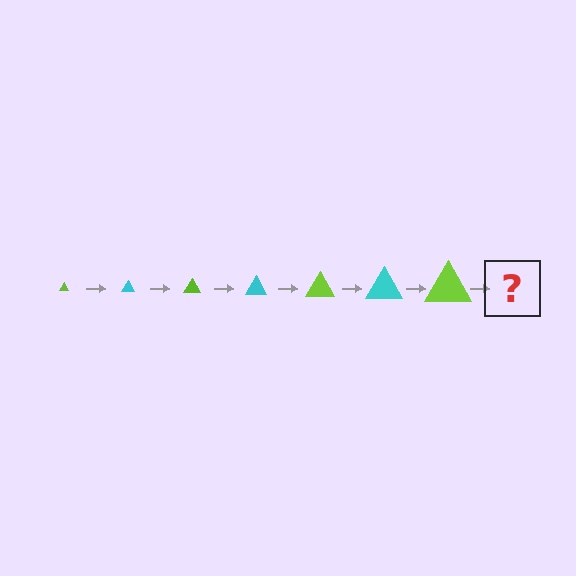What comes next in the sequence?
The next element should be a cyan triangle, larger than the previous one.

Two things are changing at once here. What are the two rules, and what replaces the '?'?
The two rules are that the triangle grows larger each step and the color cycles through lime and cyan. The '?' should be a cyan triangle, larger than the previous one.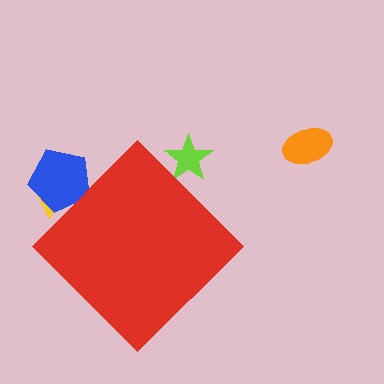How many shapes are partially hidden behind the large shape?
3 shapes are partially hidden.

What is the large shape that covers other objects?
A red diamond.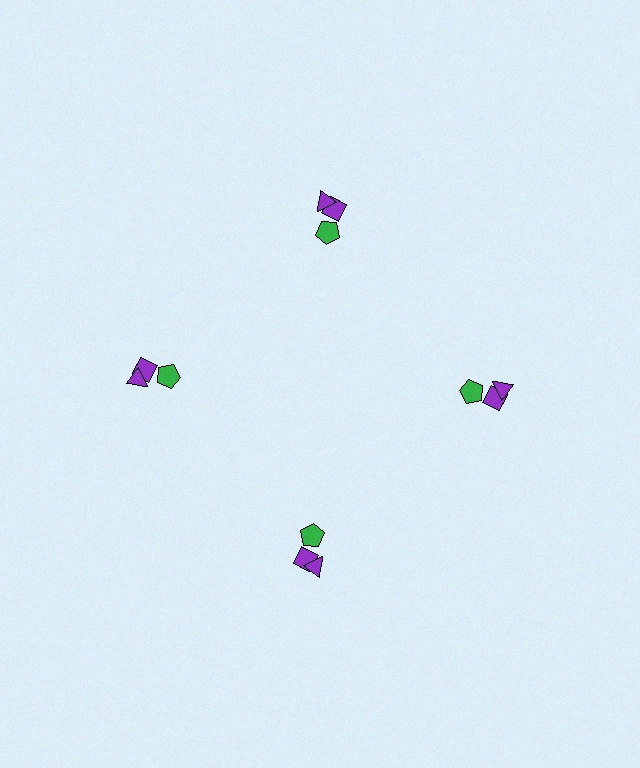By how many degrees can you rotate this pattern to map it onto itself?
The pattern maps onto itself every 90 degrees of rotation.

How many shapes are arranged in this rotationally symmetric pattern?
There are 12 shapes, arranged in 4 groups of 3.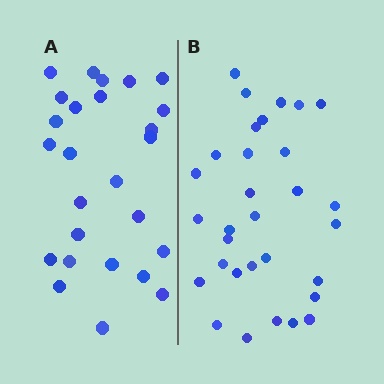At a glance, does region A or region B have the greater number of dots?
Region B (the right region) has more dots.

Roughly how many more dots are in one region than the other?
Region B has about 5 more dots than region A.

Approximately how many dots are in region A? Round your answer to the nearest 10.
About 30 dots. (The exact count is 26, which rounds to 30.)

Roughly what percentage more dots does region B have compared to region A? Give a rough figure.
About 20% more.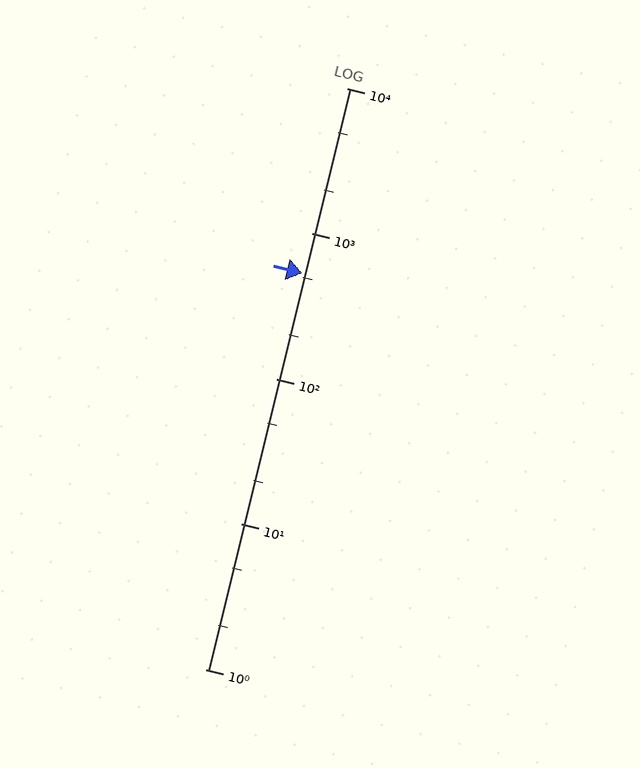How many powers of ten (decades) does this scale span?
The scale spans 4 decades, from 1 to 10000.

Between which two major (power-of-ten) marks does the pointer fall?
The pointer is between 100 and 1000.